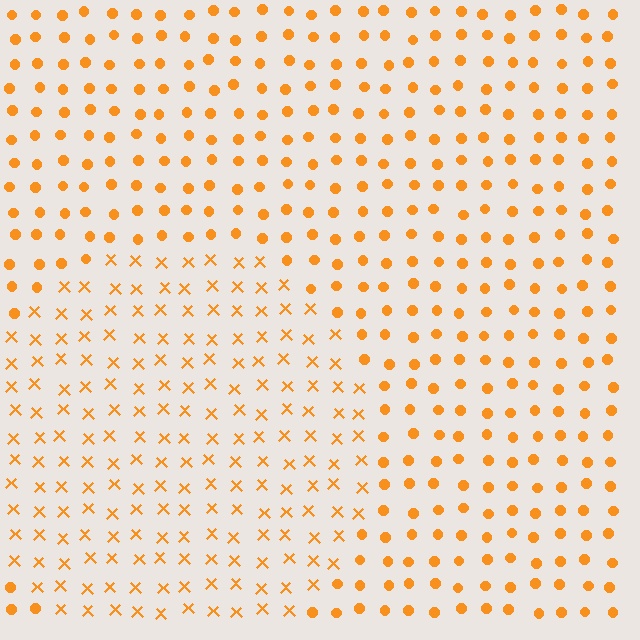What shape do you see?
I see a circle.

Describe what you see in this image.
The image is filled with small orange elements arranged in a uniform grid. A circle-shaped region contains X marks, while the surrounding area contains circles. The boundary is defined purely by the change in element shape.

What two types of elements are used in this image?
The image uses X marks inside the circle region and circles outside it.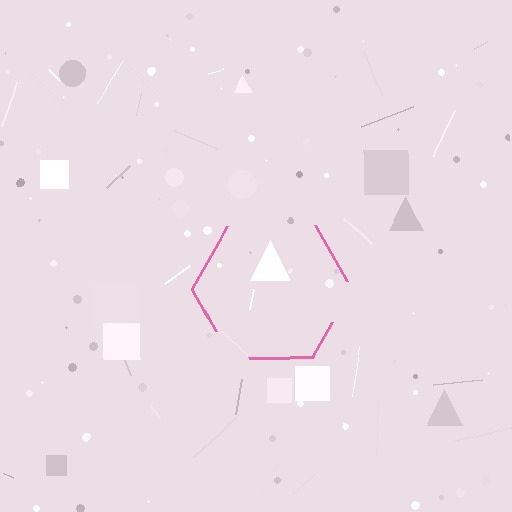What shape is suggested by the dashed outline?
The dashed outline suggests a hexagon.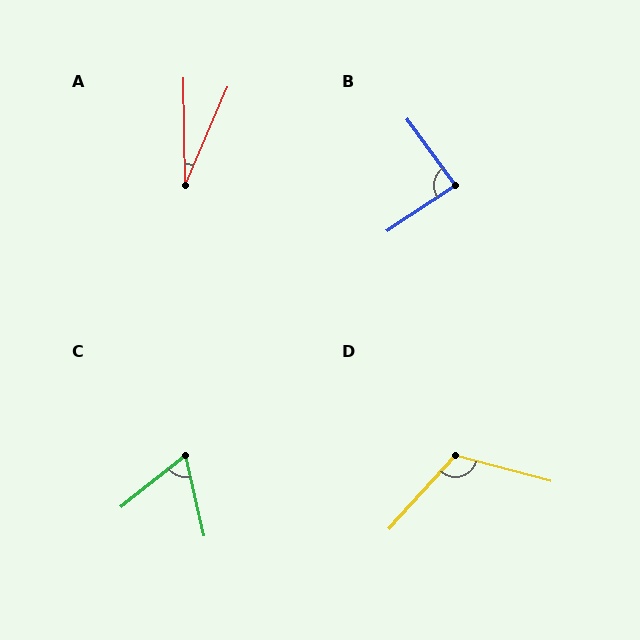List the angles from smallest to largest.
A (24°), C (64°), B (88°), D (117°).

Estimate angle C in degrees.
Approximately 64 degrees.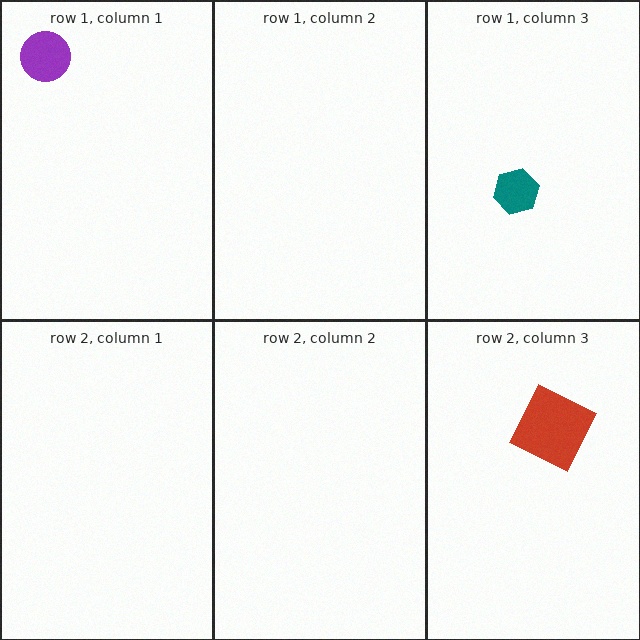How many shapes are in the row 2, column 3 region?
1.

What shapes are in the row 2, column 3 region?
The red square.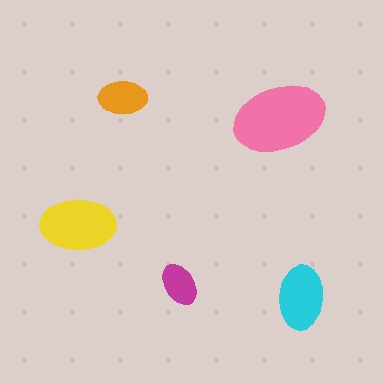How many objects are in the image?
There are 5 objects in the image.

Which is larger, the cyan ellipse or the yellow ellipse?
The yellow one.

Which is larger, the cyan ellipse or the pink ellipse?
The pink one.